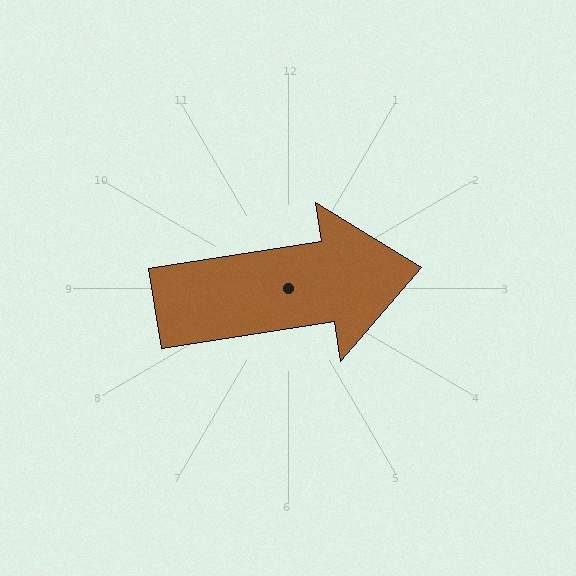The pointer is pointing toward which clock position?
Roughly 3 o'clock.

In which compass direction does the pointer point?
East.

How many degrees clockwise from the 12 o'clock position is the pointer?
Approximately 81 degrees.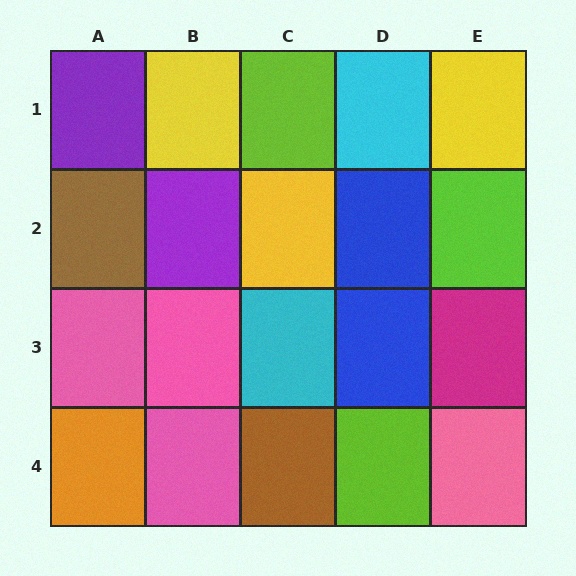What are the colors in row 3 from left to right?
Pink, pink, cyan, blue, magenta.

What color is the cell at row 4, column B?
Pink.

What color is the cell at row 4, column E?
Pink.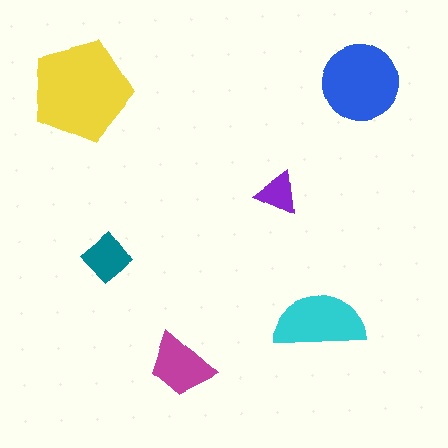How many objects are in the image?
There are 6 objects in the image.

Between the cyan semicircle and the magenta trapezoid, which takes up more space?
The cyan semicircle.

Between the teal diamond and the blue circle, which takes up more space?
The blue circle.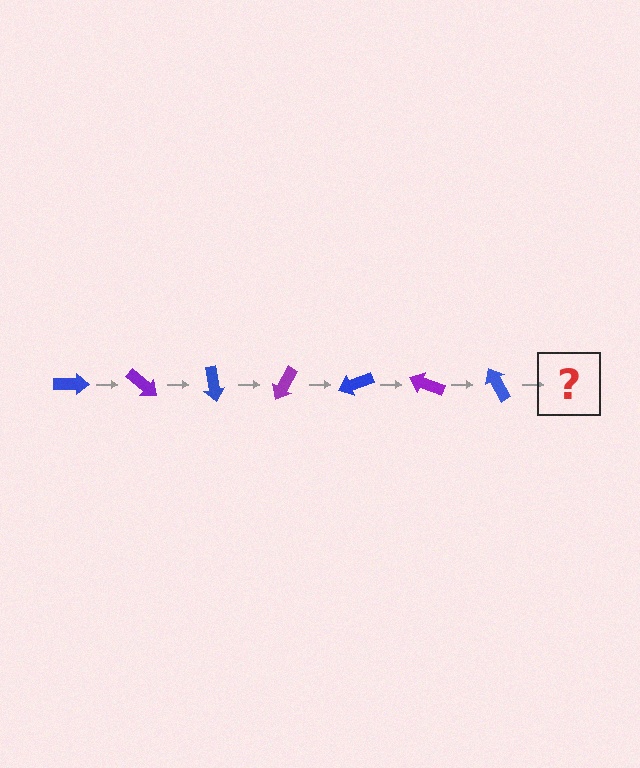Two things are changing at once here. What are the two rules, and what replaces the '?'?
The two rules are that it rotates 40 degrees each step and the color cycles through blue and purple. The '?' should be a purple arrow, rotated 280 degrees from the start.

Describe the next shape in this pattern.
It should be a purple arrow, rotated 280 degrees from the start.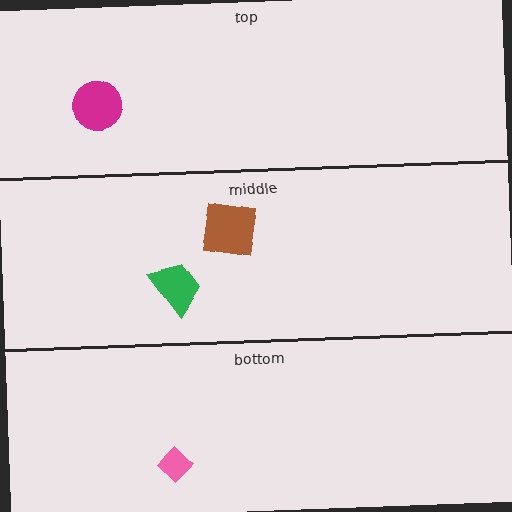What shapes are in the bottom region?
The pink diamond.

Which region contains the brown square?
The middle region.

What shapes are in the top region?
The magenta circle.